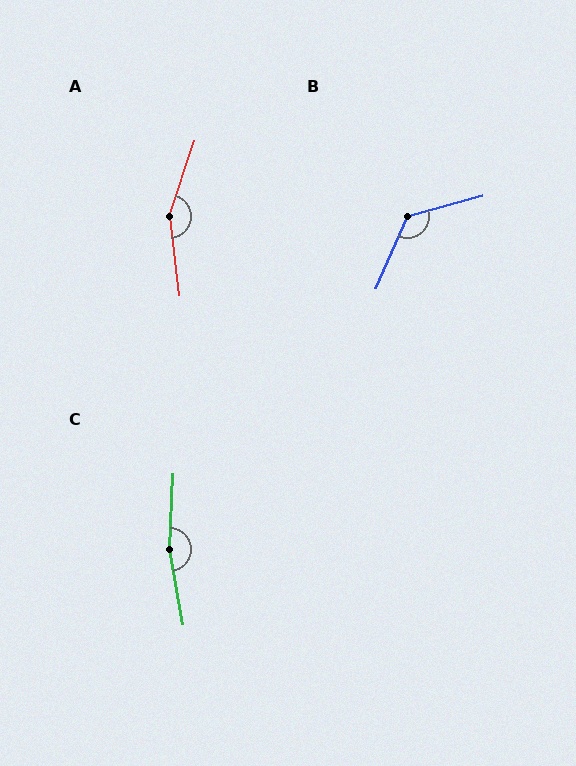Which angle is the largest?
C, at approximately 167 degrees.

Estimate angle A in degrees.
Approximately 155 degrees.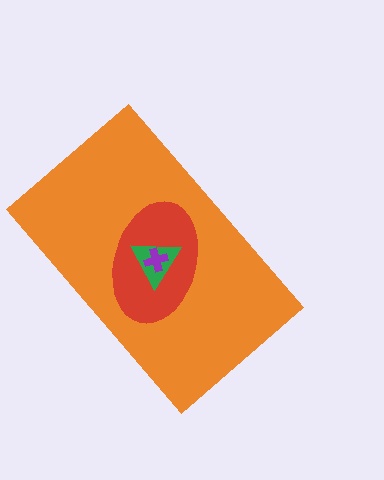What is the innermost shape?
The purple cross.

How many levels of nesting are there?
4.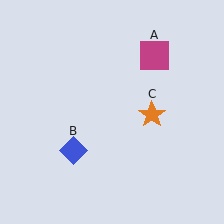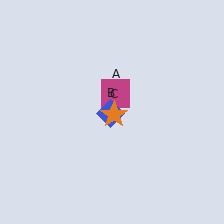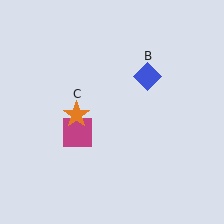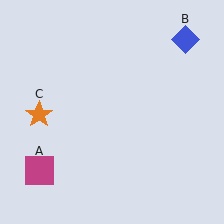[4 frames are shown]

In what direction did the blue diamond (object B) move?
The blue diamond (object B) moved up and to the right.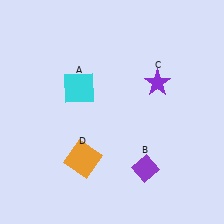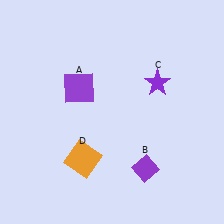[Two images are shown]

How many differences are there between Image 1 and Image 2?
There is 1 difference between the two images.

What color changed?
The square (A) changed from cyan in Image 1 to purple in Image 2.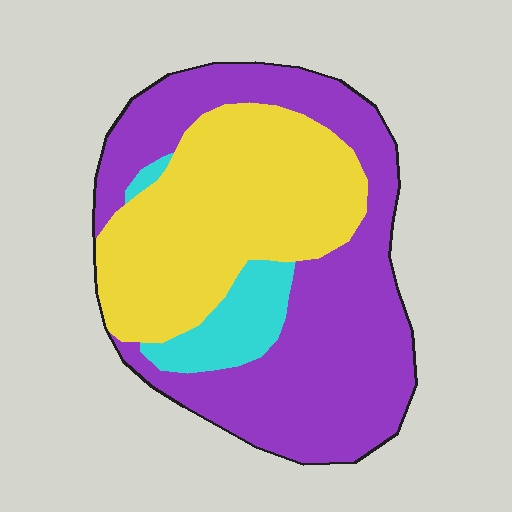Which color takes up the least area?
Cyan, at roughly 10%.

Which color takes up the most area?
Purple, at roughly 50%.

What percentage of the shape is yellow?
Yellow covers about 40% of the shape.